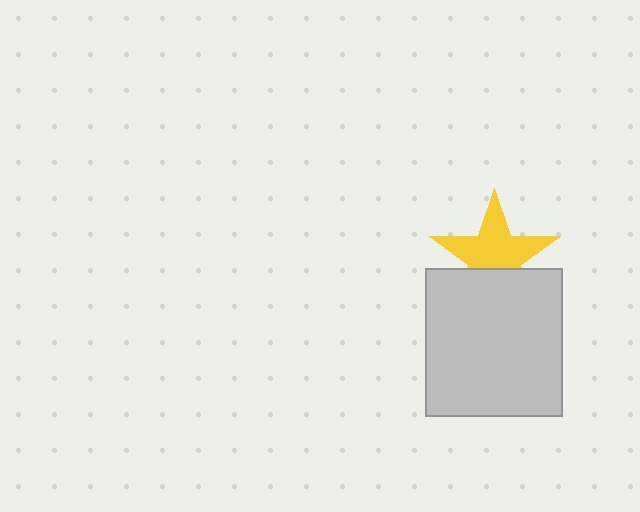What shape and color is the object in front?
The object in front is a light gray rectangle.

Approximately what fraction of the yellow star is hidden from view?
Roughly 35% of the yellow star is hidden behind the light gray rectangle.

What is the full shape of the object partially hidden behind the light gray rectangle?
The partially hidden object is a yellow star.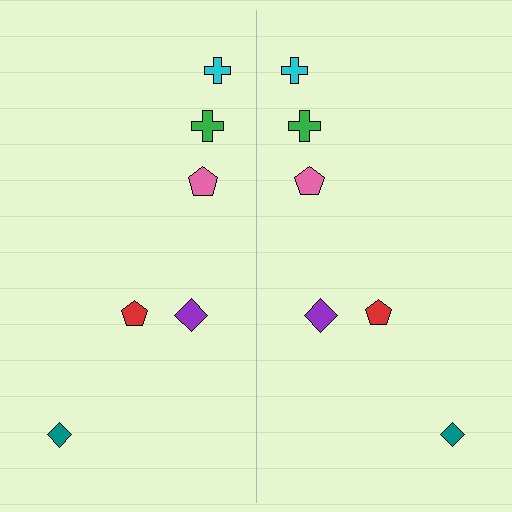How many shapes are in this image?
There are 12 shapes in this image.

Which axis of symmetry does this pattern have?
The pattern has a vertical axis of symmetry running through the center of the image.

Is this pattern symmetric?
Yes, this pattern has bilateral (reflection) symmetry.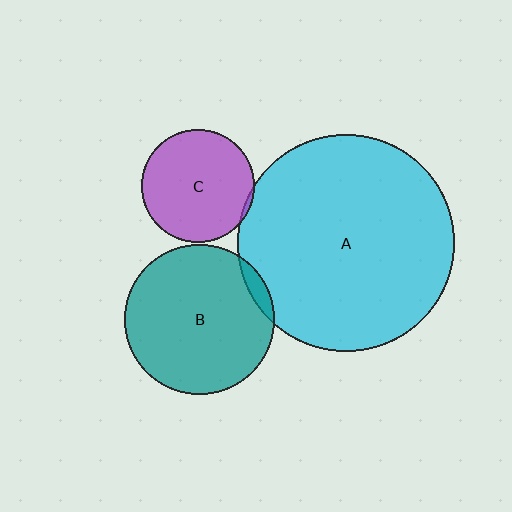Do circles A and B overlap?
Yes.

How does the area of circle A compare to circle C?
Approximately 3.7 times.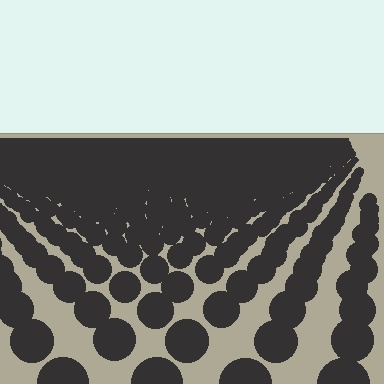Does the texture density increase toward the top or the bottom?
Density increases toward the top.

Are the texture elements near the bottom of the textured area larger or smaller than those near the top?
Larger. Near the bottom, elements are closer to the viewer and appear at a bigger on-screen size.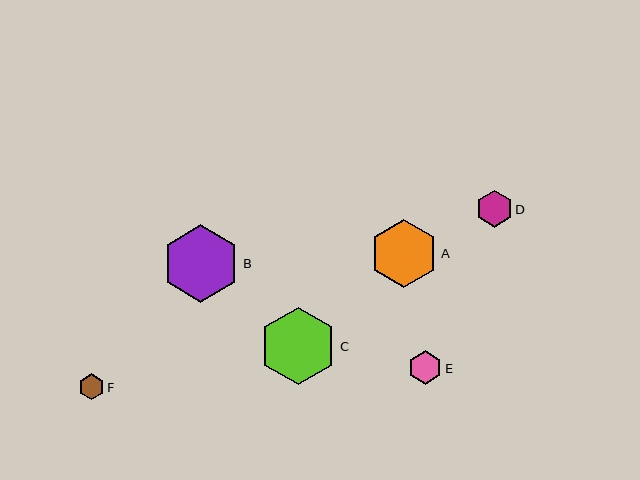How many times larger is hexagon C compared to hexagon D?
Hexagon C is approximately 2.1 times the size of hexagon D.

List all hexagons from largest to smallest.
From largest to smallest: B, C, A, D, E, F.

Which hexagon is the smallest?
Hexagon F is the smallest with a size of approximately 26 pixels.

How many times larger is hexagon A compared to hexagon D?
Hexagon A is approximately 1.9 times the size of hexagon D.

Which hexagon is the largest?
Hexagon B is the largest with a size of approximately 78 pixels.